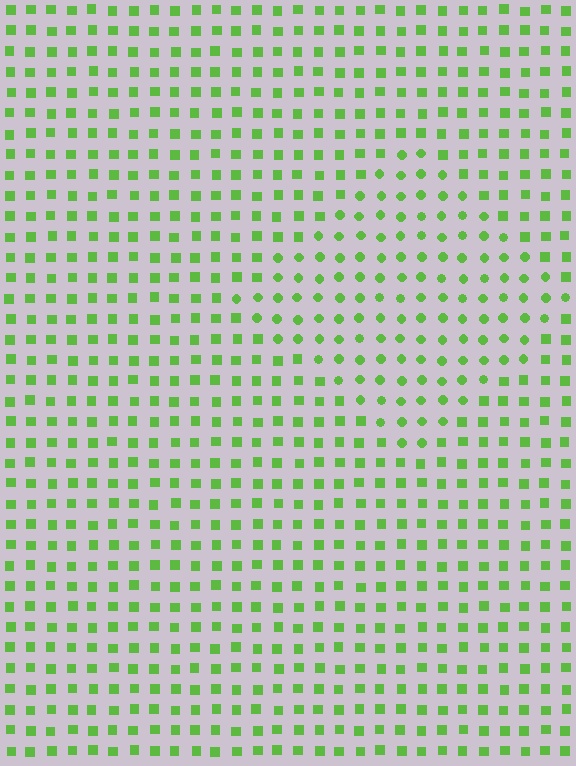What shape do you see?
I see a diamond.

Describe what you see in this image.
The image is filled with small lime elements arranged in a uniform grid. A diamond-shaped region contains circles, while the surrounding area contains squares. The boundary is defined purely by the change in element shape.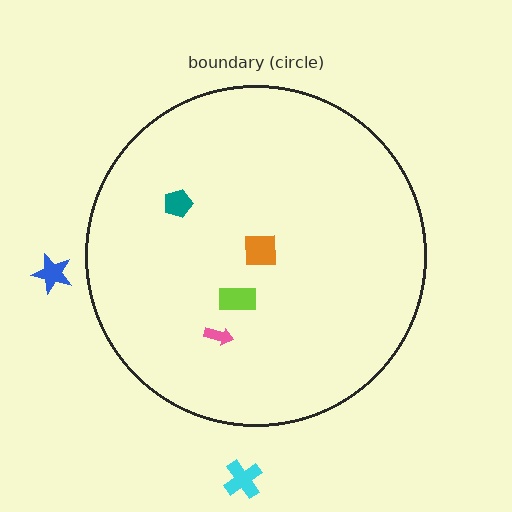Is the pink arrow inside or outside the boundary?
Inside.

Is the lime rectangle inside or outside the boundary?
Inside.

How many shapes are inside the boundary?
4 inside, 2 outside.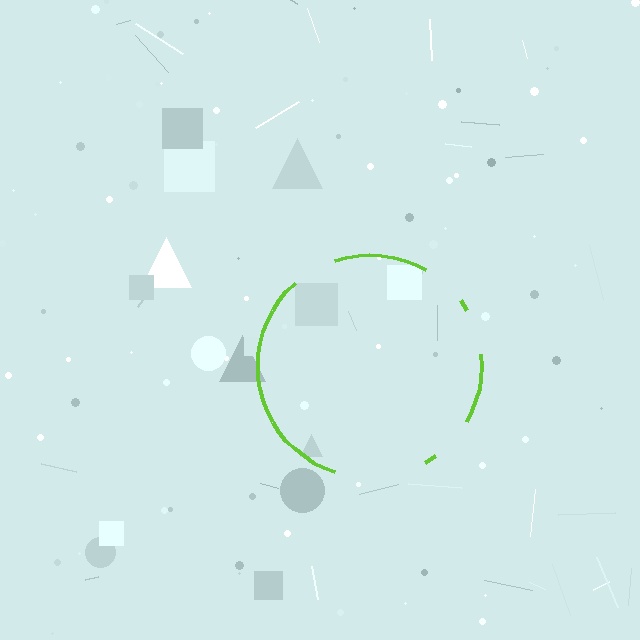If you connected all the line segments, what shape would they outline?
They would outline a circle.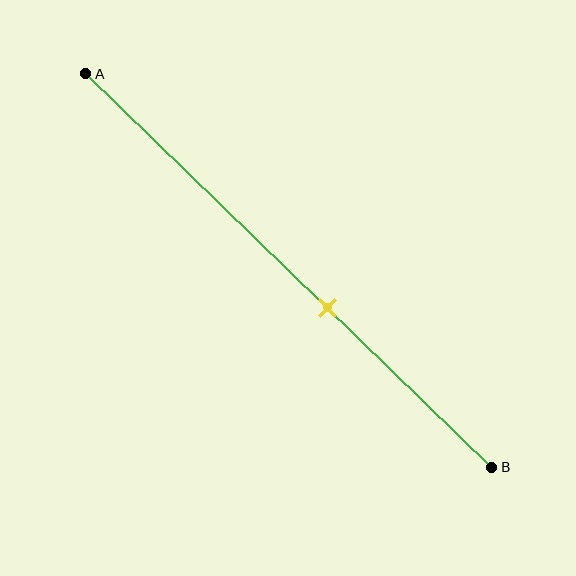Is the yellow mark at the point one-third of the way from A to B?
No, the mark is at about 60% from A, not at the 33% one-third point.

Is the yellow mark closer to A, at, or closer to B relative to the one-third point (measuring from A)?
The yellow mark is closer to point B than the one-third point of segment AB.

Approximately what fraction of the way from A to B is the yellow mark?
The yellow mark is approximately 60% of the way from A to B.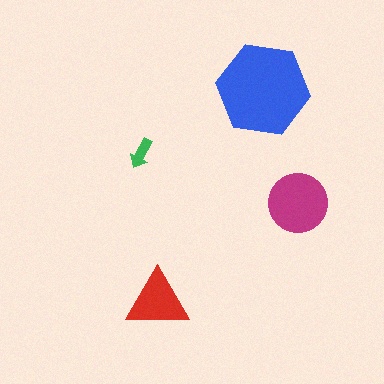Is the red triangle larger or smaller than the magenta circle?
Smaller.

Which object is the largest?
The blue hexagon.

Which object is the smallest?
The green arrow.